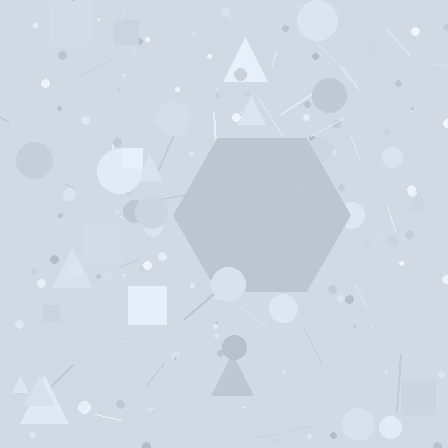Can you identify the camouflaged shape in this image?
The camouflaged shape is a hexagon.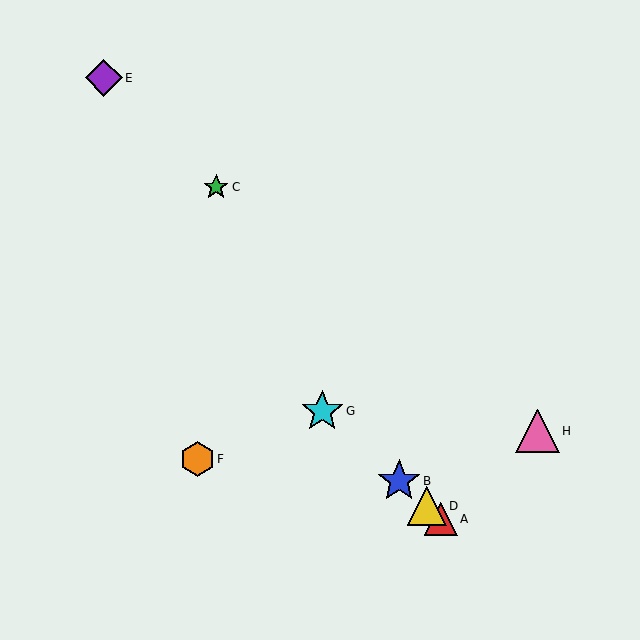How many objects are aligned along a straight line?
4 objects (A, B, D, G) are aligned along a straight line.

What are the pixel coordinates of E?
Object E is at (104, 78).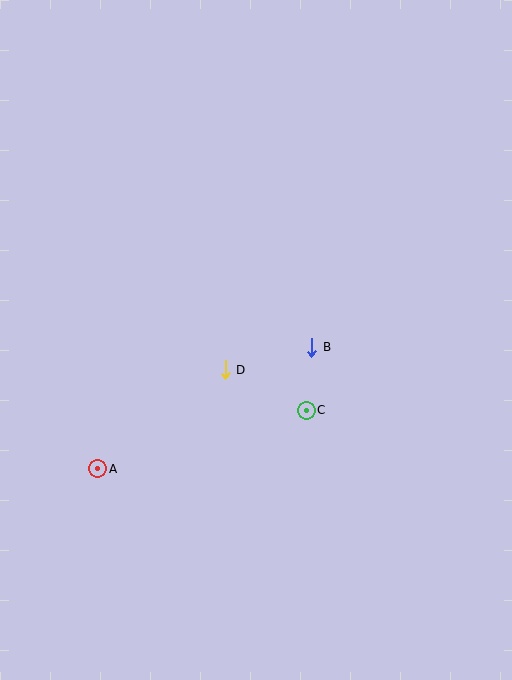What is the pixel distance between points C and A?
The distance between C and A is 216 pixels.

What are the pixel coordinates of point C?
Point C is at (306, 410).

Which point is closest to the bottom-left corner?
Point A is closest to the bottom-left corner.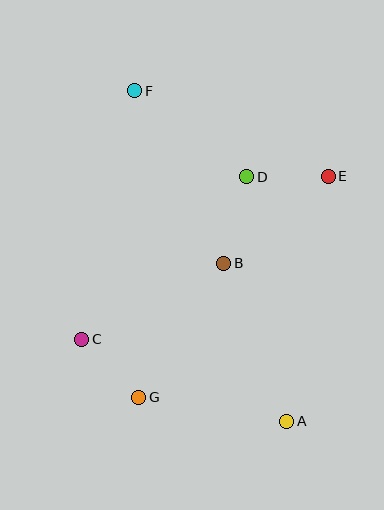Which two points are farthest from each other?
Points A and F are farthest from each other.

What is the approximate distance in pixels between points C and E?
The distance between C and E is approximately 295 pixels.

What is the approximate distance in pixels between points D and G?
The distance between D and G is approximately 246 pixels.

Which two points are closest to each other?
Points D and E are closest to each other.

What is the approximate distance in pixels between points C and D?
The distance between C and D is approximately 231 pixels.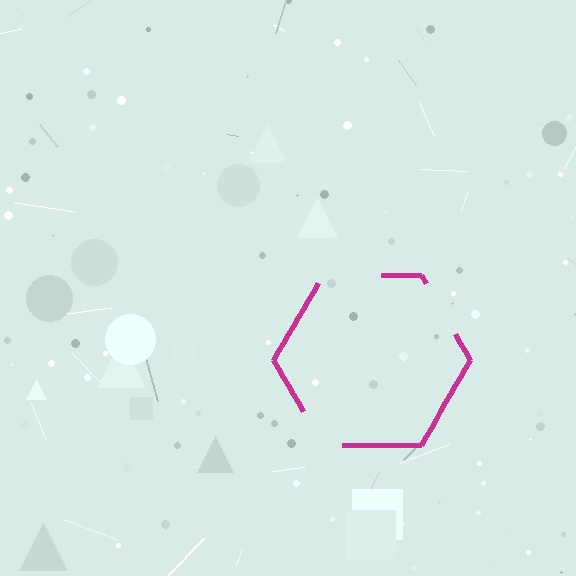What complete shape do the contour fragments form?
The contour fragments form a hexagon.